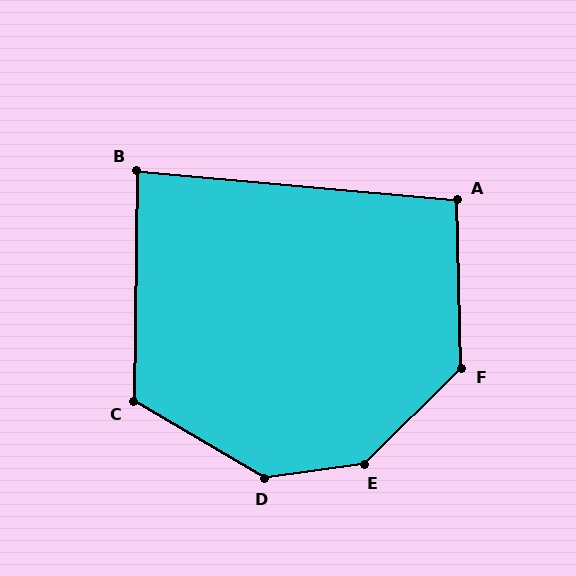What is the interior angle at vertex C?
Approximately 120 degrees (obtuse).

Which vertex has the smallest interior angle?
B, at approximately 86 degrees.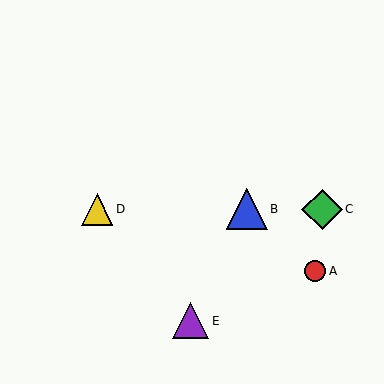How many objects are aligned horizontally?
3 objects (B, C, D) are aligned horizontally.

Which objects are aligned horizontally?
Objects B, C, D are aligned horizontally.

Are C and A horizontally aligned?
No, C is at y≈209 and A is at y≈271.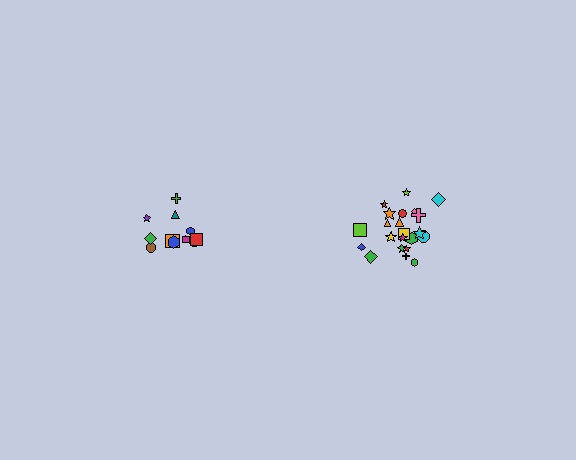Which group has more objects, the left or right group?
The right group.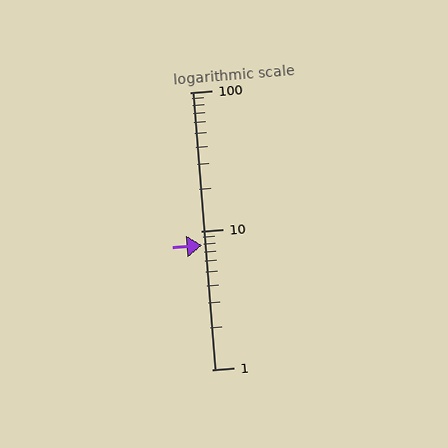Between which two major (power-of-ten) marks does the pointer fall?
The pointer is between 1 and 10.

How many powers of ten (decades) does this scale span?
The scale spans 2 decades, from 1 to 100.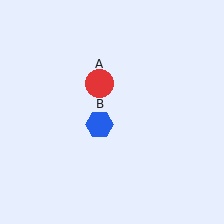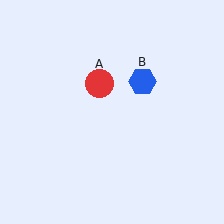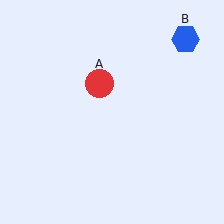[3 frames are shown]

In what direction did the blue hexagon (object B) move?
The blue hexagon (object B) moved up and to the right.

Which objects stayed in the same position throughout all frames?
Red circle (object A) remained stationary.